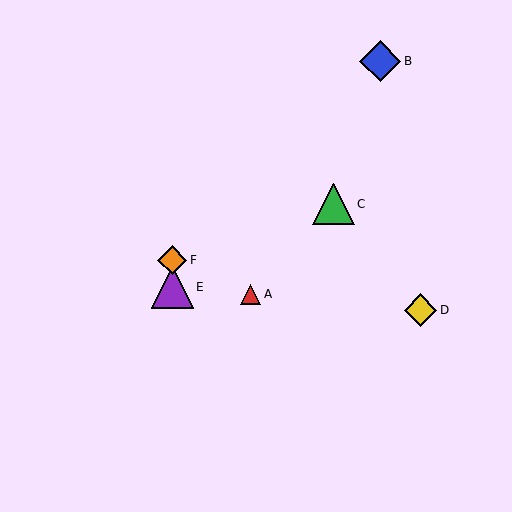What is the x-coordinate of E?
Object E is at x≈172.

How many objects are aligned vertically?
2 objects (E, F) are aligned vertically.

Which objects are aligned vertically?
Objects E, F are aligned vertically.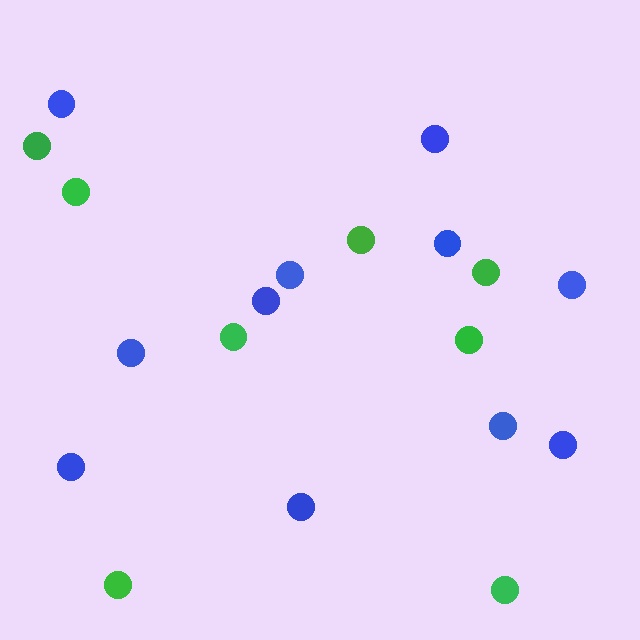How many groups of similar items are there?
There are 2 groups: one group of green circles (8) and one group of blue circles (11).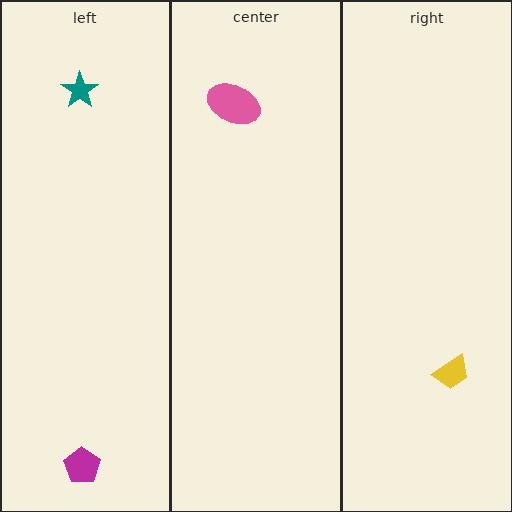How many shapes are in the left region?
2.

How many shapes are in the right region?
1.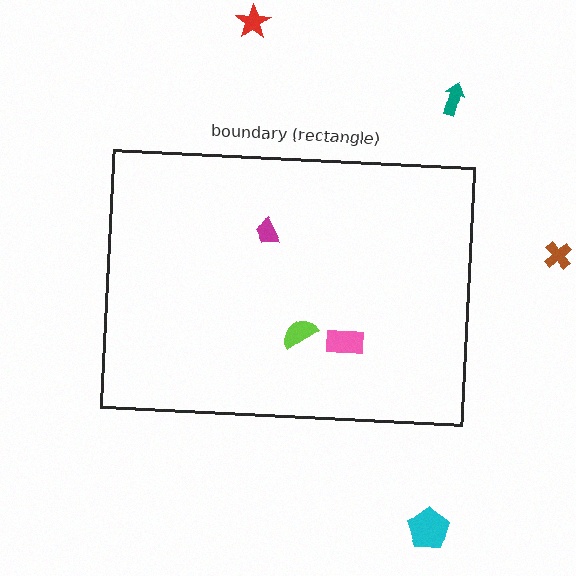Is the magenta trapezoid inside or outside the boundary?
Inside.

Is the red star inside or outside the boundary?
Outside.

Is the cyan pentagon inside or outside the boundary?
Outside.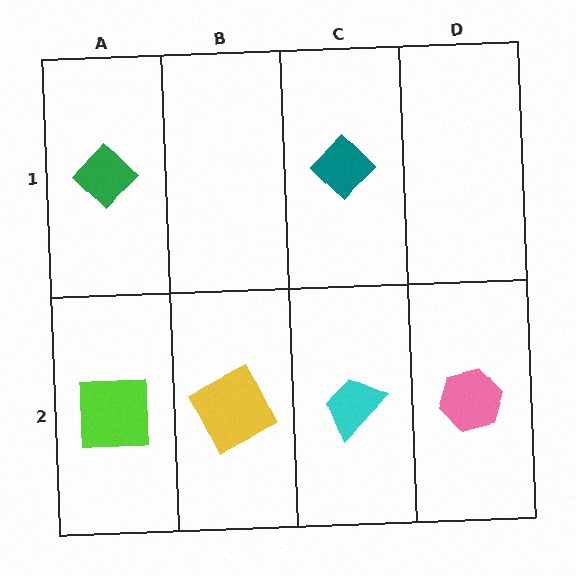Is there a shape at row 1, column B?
No, that cell is empty.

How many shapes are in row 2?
4 shapes.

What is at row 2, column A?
A lime square.